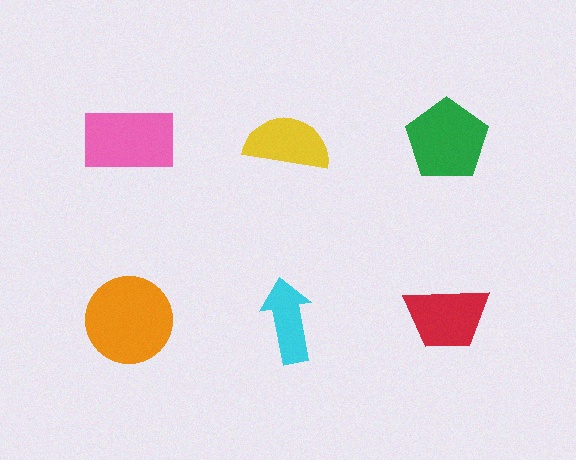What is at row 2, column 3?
A red trapezoid.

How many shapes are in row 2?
3 shapes.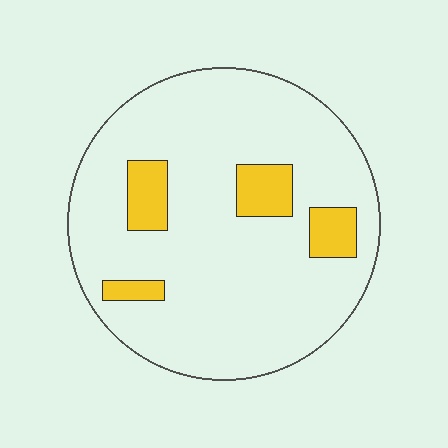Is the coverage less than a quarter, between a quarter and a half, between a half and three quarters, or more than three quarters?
Less than a quarter.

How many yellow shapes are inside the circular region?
4.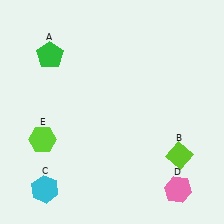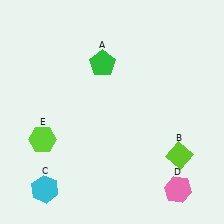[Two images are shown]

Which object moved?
The green pentagon (A) moved right.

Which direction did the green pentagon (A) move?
The green pentagon (A) moved right.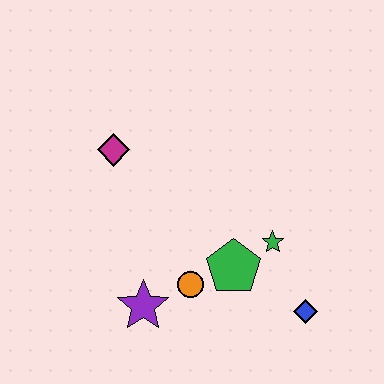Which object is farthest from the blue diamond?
The magenta diamond is farthest from the blue diamond.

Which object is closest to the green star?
The green pentagon is closest to the green star.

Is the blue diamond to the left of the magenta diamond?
No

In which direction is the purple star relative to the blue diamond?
The purple star is to the left of the blue diamond.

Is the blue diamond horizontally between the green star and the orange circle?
No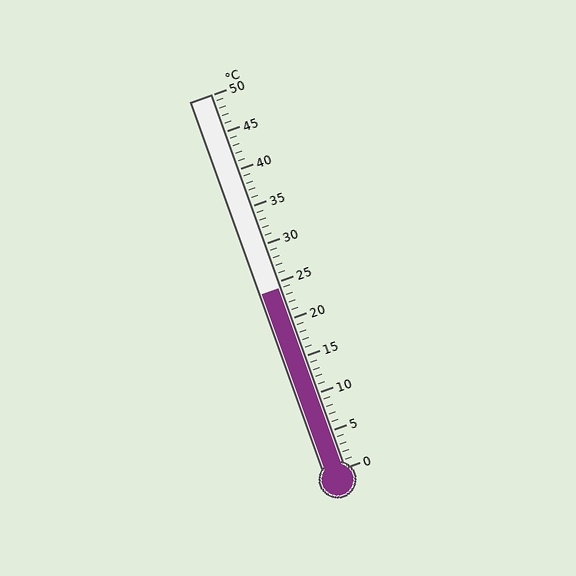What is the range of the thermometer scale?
The thermometer scale ranges from 0°C to 50°C.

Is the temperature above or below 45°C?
The temperature is below 45°C.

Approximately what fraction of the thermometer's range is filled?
The thermometer is filled to approximately 50% of its range.